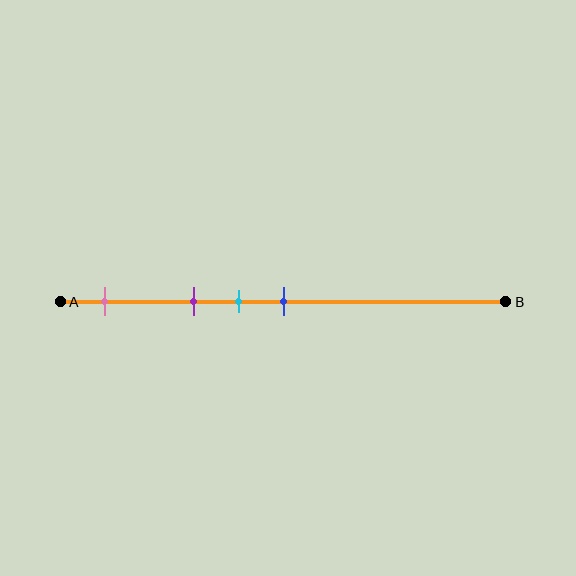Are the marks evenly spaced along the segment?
No, the marks are not evenly spaced.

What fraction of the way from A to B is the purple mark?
The purple mark is approximately 30% (0.3) of the way from A to B.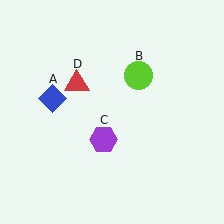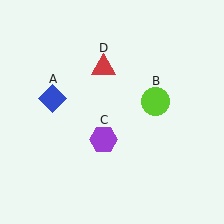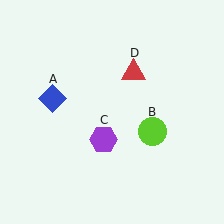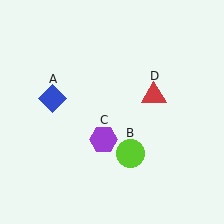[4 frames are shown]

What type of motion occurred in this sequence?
The lime circle (object B), red triangle (object D) rotated clockwise around the center of the scene.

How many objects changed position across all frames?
2 objects changed position: lime circle (object B), red triangle (object D).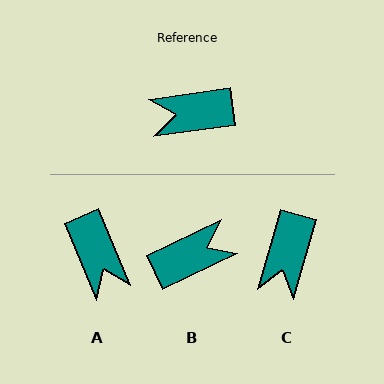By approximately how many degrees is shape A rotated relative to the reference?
Approximately 104 degrees counter-clockwise.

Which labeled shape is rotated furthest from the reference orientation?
B, about 163 degrees away.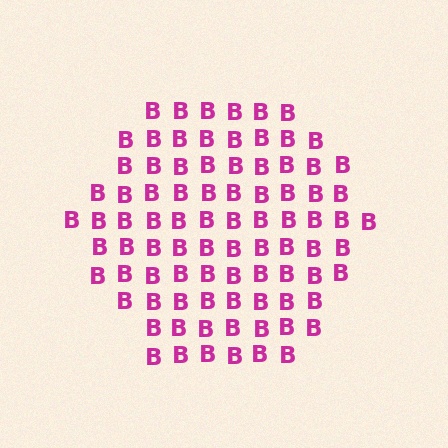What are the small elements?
The small elements are letter B's.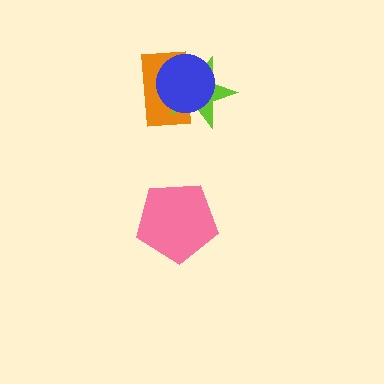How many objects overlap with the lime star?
2 objects overlap with the lime star.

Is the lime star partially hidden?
Yes, it is partially covered by another shape.